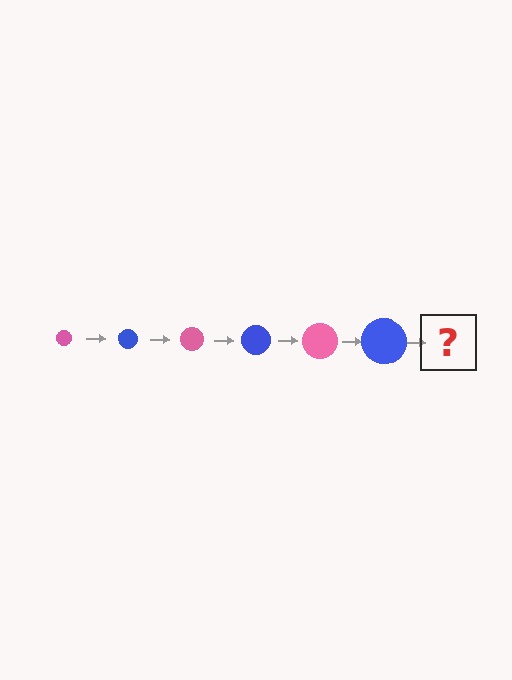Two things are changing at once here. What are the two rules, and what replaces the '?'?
The two rules are that the circle grows larger each step and the color cycles through pink and blue. The '?' should be a pink circle, larger than the previous one.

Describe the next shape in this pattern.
It should be a pink circle, larger than the previous one.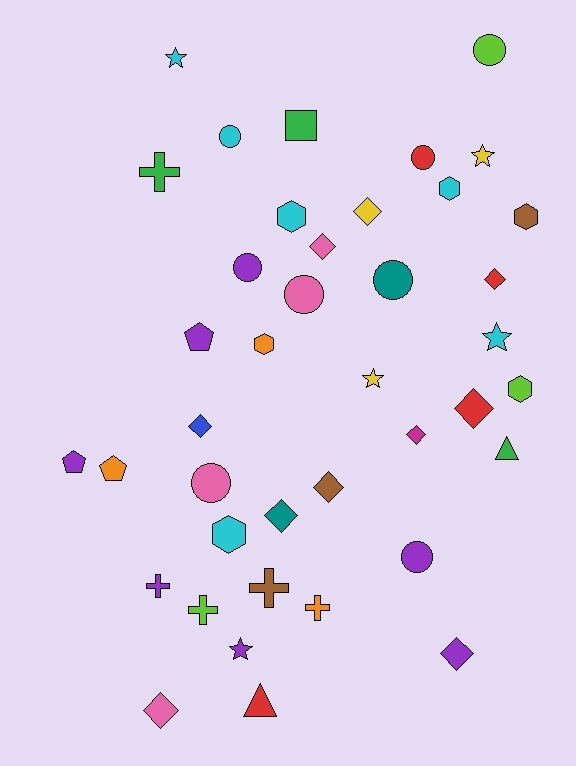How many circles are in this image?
There are 8 circles.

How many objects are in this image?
There are 40 objects.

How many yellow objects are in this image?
There are 3 yellow objects.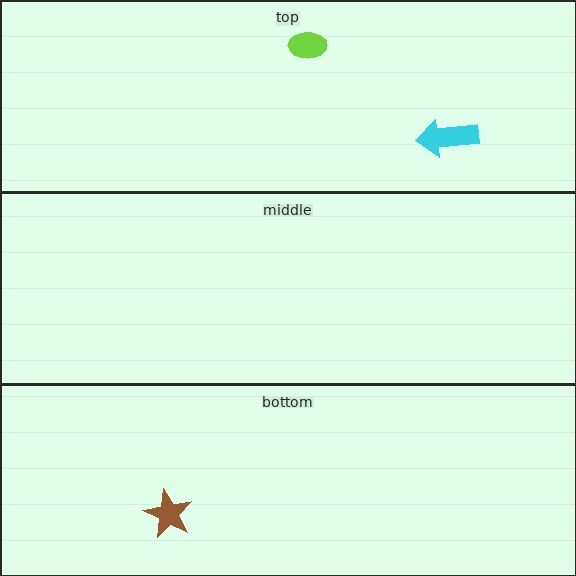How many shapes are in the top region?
2.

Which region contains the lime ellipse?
The top region.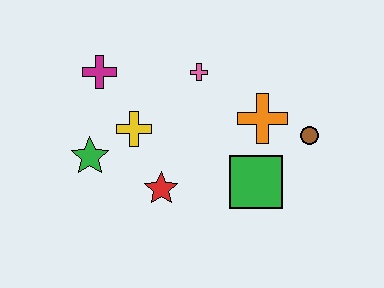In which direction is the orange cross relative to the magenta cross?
The orange cross is to the right of the magenta cross.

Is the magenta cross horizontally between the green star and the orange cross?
Yes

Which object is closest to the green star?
The yellow cross is closest to the green star.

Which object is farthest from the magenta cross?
The brown circle is farthest from the magenta cross.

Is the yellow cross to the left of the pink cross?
Yes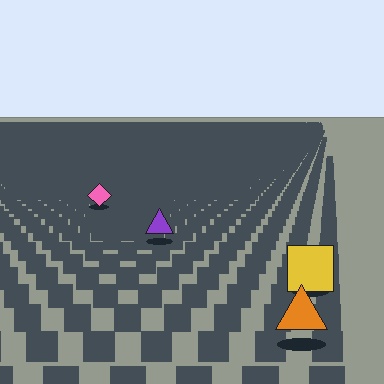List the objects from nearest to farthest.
From nearest to farthest: the orange triangle, the yellow square, the purple triangle, the pink diamond.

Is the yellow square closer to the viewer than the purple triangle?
Yes. The yellow square is closer — you can tell from the texture gradient: the ground texture is coarser near it.